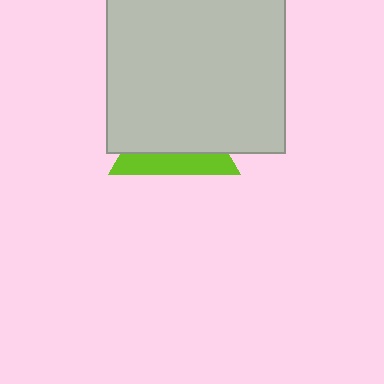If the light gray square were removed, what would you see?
You would see the complete lime triangle.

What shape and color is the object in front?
The object in front is a light gray square.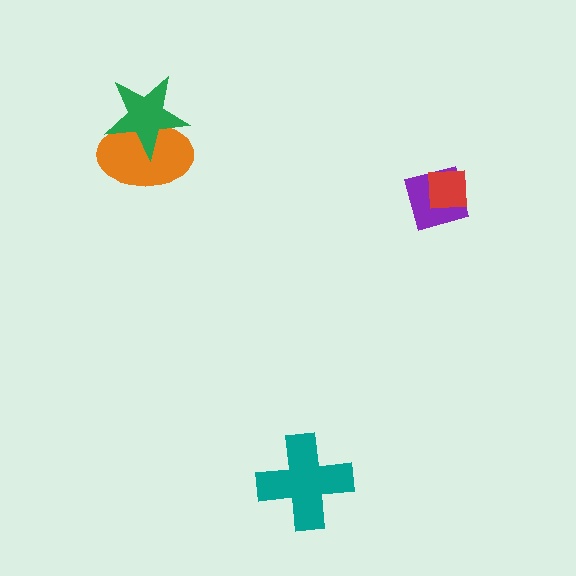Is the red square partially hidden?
No, no other shape covers it.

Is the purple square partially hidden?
Yes, it is partially covered by another shape.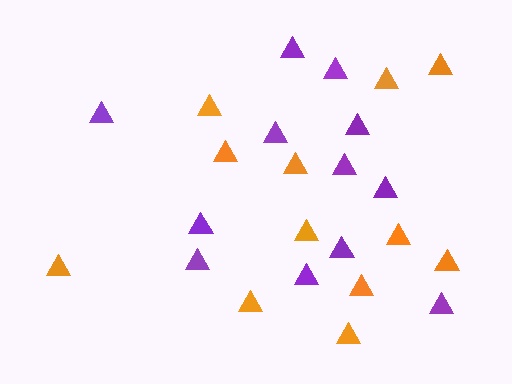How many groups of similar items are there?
There are 2 groups: one group of purple triangles (12) and one group of orange triangles (12).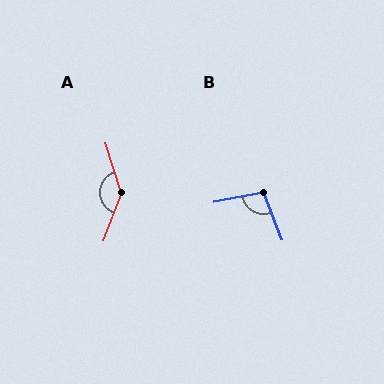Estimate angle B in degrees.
Approximately 101 degrees.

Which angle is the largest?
A, at approximately 142 degrees.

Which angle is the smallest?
B, at approximately 101 degrees.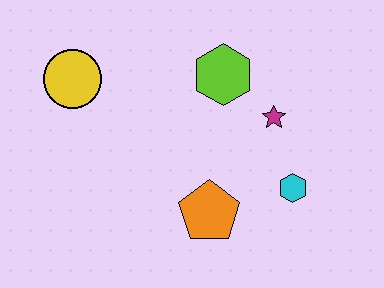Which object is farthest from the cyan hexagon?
The yellow circle is farthest from the cyan hexagon.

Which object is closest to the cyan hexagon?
The magenta star is closest to the cyan hexagon.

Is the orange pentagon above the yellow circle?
No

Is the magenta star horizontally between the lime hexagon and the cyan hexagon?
Yes